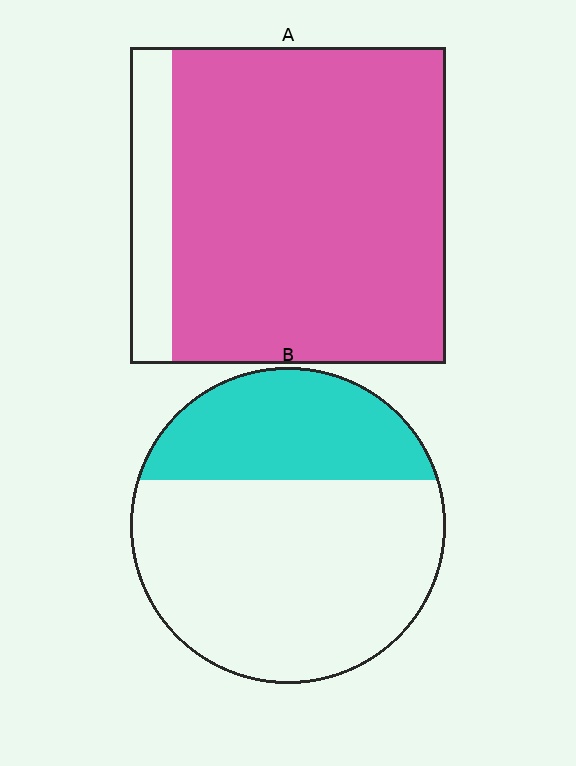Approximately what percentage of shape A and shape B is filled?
A is approximately 85% and B is approximately 30%.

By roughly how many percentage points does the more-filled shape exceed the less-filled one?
By roughly 55 percentage points (A over B).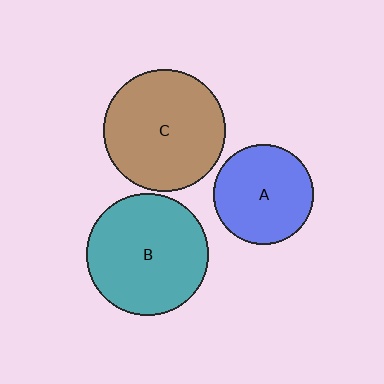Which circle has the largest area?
Circle B (teal).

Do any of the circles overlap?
No, none of the circles overlap.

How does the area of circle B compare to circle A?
Approximately 1.5 times.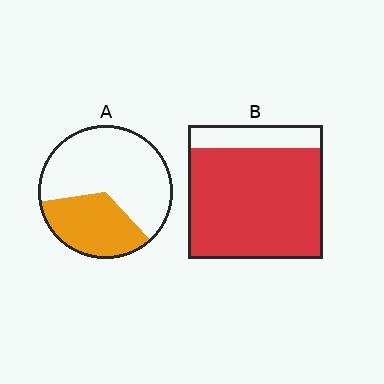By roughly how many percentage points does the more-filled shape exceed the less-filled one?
By roughly 50 percentage points (B over A).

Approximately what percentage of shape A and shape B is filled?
A is approximately 35% and B is approximately 85%.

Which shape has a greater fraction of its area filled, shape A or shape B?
Shape B.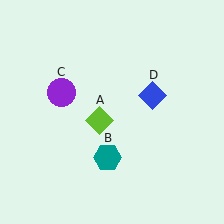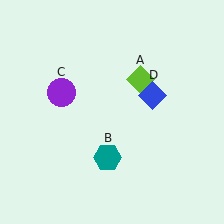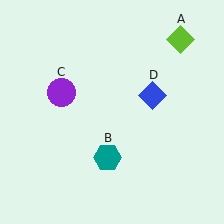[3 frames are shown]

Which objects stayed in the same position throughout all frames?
Teal hexagon (object B) and purple circle (object C) and blue diamond (object D) remained stationary.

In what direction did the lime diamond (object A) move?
The lime diamond (object A) moved up and to the right.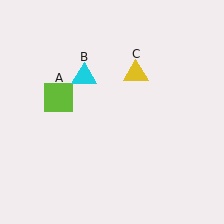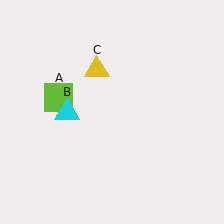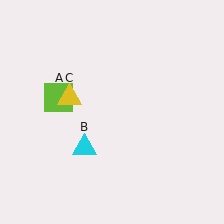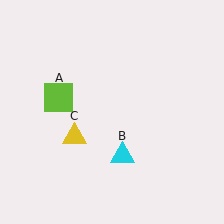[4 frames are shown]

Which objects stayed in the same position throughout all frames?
Lime square (object A) remained stationary.